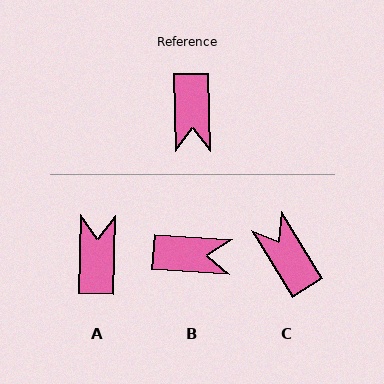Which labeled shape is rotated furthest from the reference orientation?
A, about 177 degrees away.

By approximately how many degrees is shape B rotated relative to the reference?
Approximately 85 degrees counter-clockwise.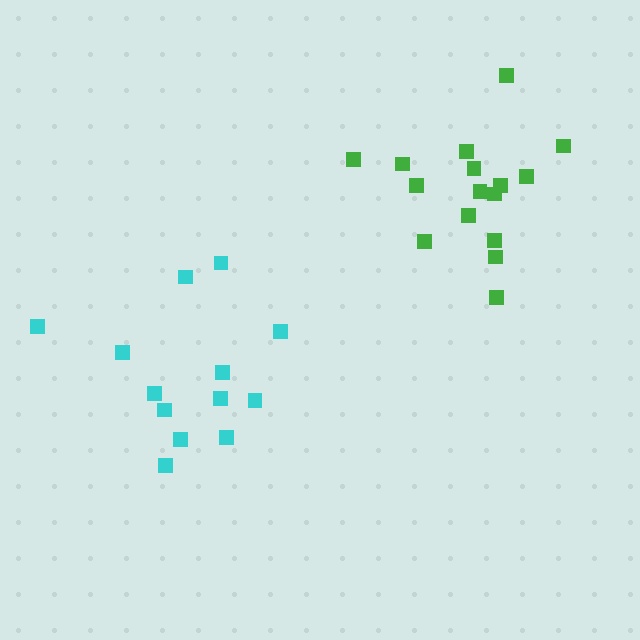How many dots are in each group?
Group 1: 13 dots, Group 2: 16 dots (29 total).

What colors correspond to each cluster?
The clusters are colored: cyan, green.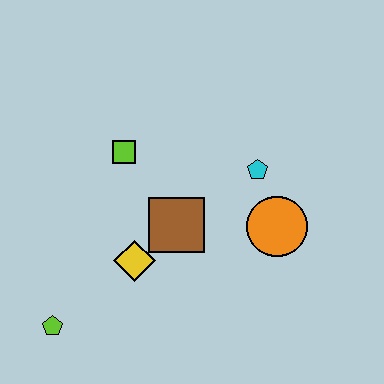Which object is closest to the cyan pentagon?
The orange circle is closest to the cyan pentagon.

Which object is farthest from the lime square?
The lime pentagon is farthest from the lime square.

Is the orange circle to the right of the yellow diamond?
Yes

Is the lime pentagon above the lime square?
No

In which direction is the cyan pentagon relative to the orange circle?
The cyan pentagon is above the orange circle.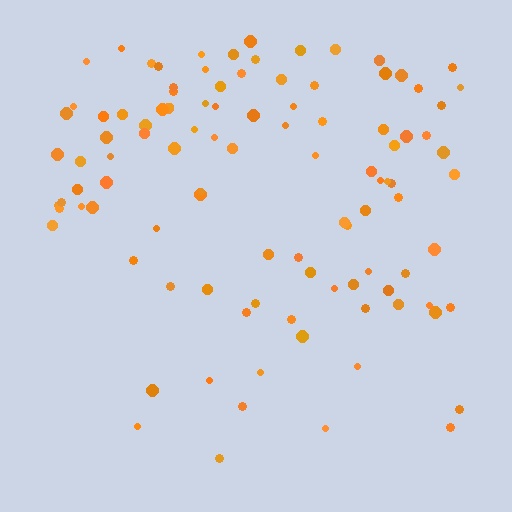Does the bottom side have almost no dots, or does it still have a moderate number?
Still a moderate number, just noticeably fewer than the top.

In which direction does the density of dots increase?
From bottom to top, with the top side densest.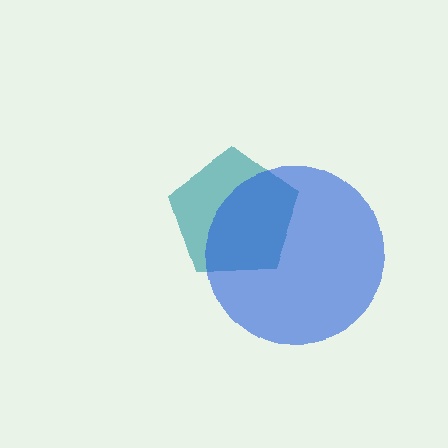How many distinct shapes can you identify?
There are 2 distinct shapes: a teal pentagon, a blue circle.